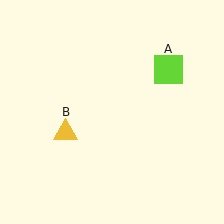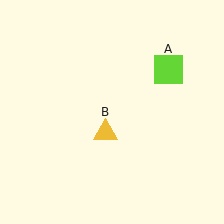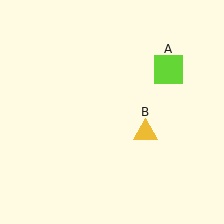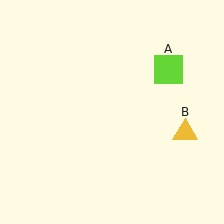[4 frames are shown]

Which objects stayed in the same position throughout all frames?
Lime square (object A) remained stationary.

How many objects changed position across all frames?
1 object changed position: yellow triangle (object B).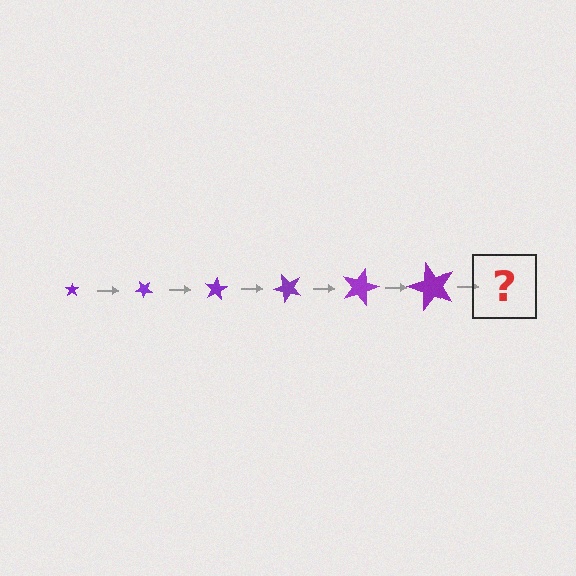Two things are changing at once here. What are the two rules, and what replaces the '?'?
The two rules are that the star grows larger each step and it rotates 40 degrees each step. The '?' should be a star, larger than the previous one and rotated 240 degrees from the start.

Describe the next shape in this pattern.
It should be a star, larger than the previous one and rotated 240 degrees from the start.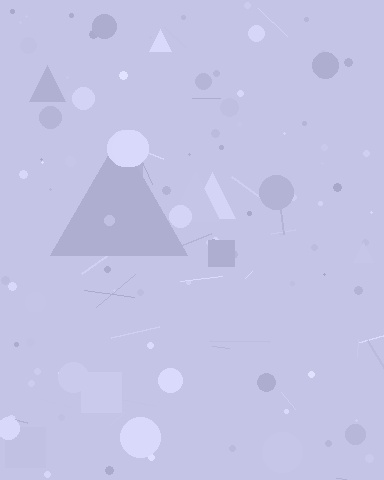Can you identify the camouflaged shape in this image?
The camouflaged shape is a triangle.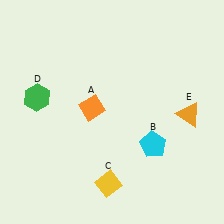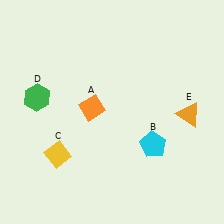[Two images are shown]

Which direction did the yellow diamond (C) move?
The yellow diamond (C) moved left.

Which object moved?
The yellow diamond (C) moved left.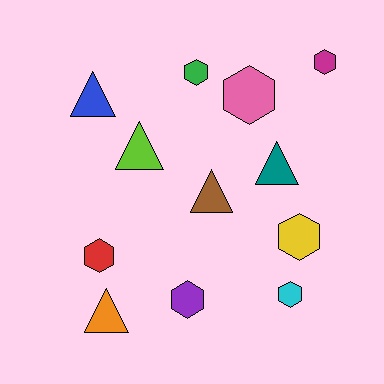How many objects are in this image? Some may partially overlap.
There are 12 objects.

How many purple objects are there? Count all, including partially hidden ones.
There is 1 purple object.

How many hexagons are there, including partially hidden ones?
There are 7 hexagons.